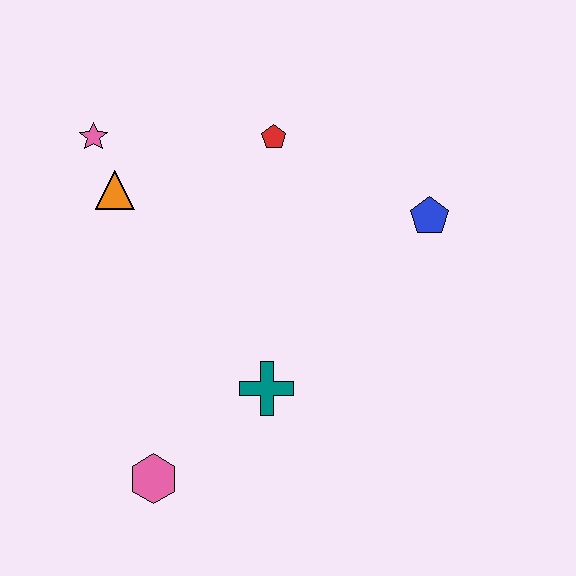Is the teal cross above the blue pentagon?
No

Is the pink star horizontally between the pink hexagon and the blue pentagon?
No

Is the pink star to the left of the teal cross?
Yes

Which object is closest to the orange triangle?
The pink star is closest to the orange triangle.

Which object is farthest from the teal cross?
The pink star is farthest from the teal cross.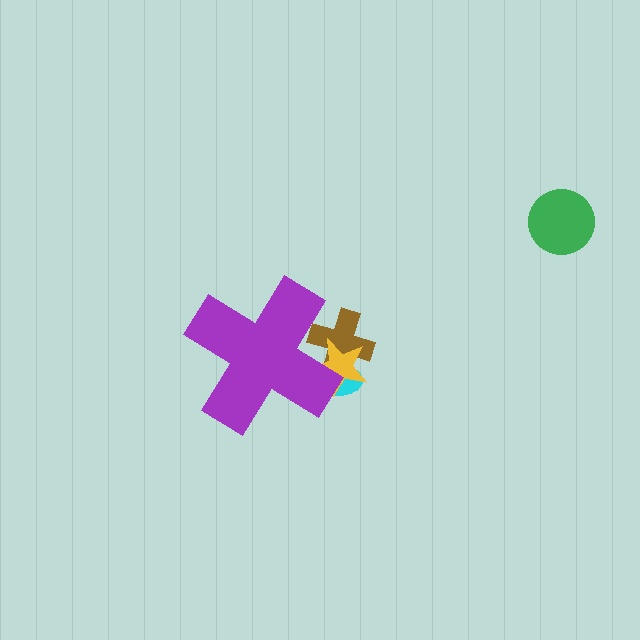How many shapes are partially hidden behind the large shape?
3 shapes are partially hidden.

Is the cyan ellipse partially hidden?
Yes, the cyan ellipse is partially hidden behind the purple cross.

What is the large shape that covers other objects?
A purple cross.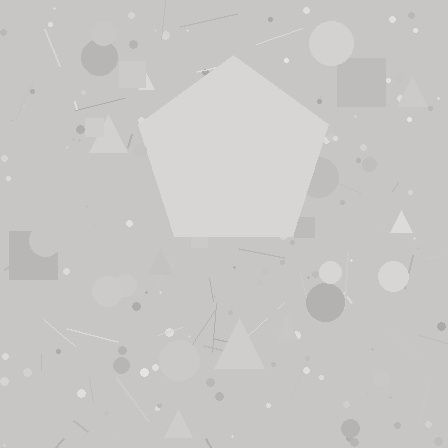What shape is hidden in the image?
A pentagon is hidden in the image.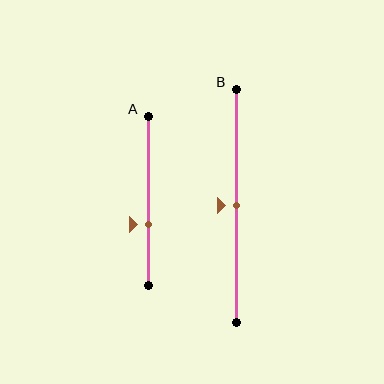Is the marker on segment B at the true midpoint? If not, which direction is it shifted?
Yes, the marker on segment B is at the true midpoint.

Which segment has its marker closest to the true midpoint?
Segment B has its marker closest to the true midpoint.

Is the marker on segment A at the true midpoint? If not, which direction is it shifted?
No, the marker on segment A is shifted downward by about 14% of the segment length.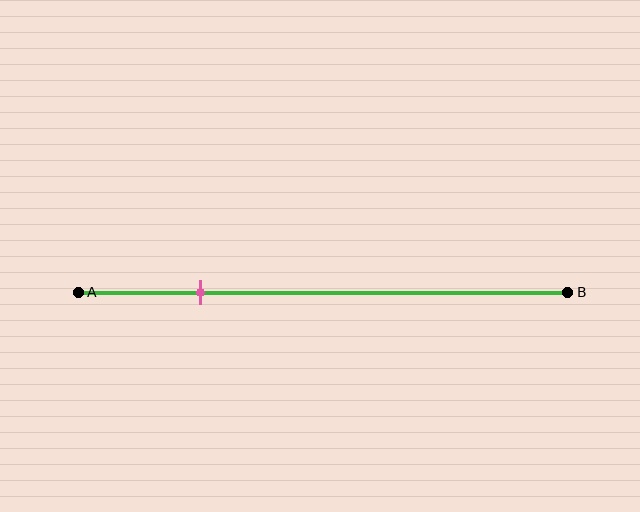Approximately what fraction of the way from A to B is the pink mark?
The pink mark is approximately 25% of the way from A to B.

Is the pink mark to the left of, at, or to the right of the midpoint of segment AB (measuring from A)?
The pink mark is to the left of the midpoint of segment AB.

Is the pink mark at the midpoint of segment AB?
No, the mark is at about 25% from A, not at the 50% midpoint.